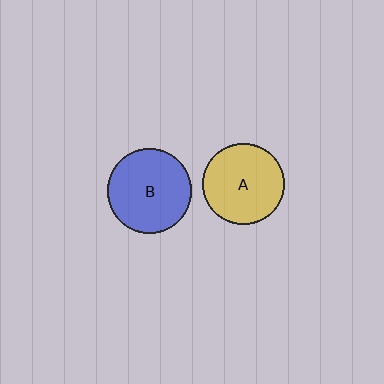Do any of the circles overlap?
No, none of the circles overlap.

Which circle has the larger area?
Circle B (blue).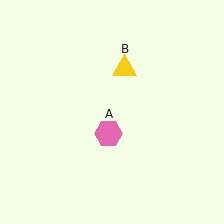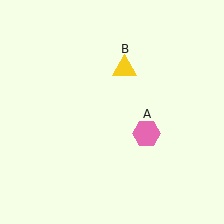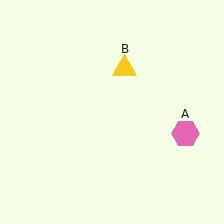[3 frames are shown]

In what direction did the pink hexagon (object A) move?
The pink hexagon (object A) moved right.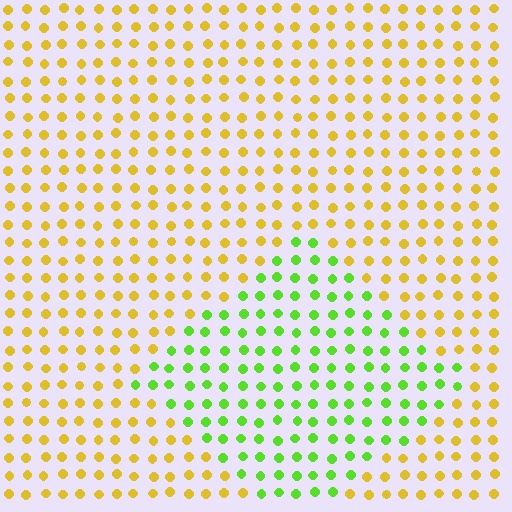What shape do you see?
I see a diamond.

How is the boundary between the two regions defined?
The boundary is defined purely by a slight shift in hue (about 56 degrees). Spacing, size, and orientation are identical on both sides.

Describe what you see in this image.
The image is filled with small yellow elements in a uniform arrangement. A diamond-shaped region is visible where the elements are tinted to a slightly different hue, forming a subtle color boundary.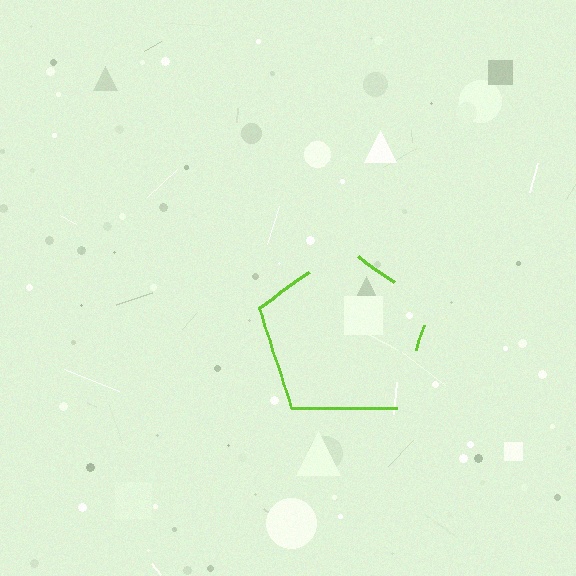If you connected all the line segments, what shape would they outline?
They would outline a pentagon.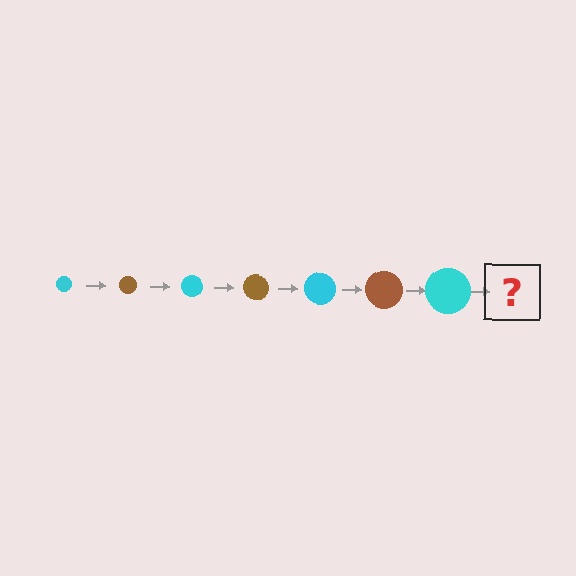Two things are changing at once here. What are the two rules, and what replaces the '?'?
The two rules are that the circle grows larger each step and the color cycles through cyan and brown. The '?' should be a brown circle, larger than the previous one.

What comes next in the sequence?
The next element should be a brown circle, larger than the previous one.